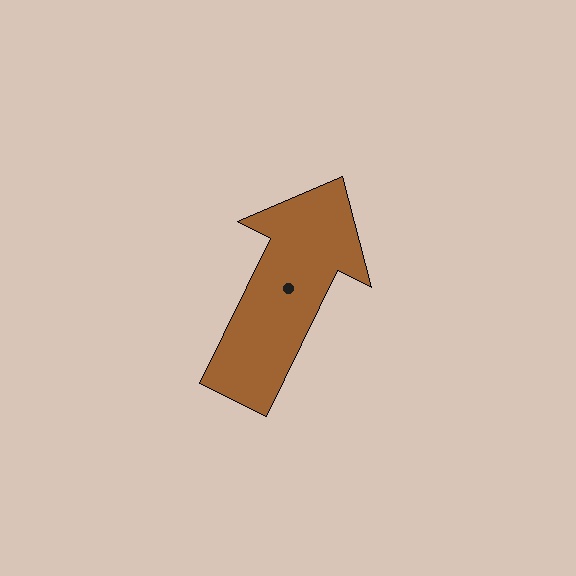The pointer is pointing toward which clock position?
Roughly 1 o'clock.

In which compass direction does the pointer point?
Northeast.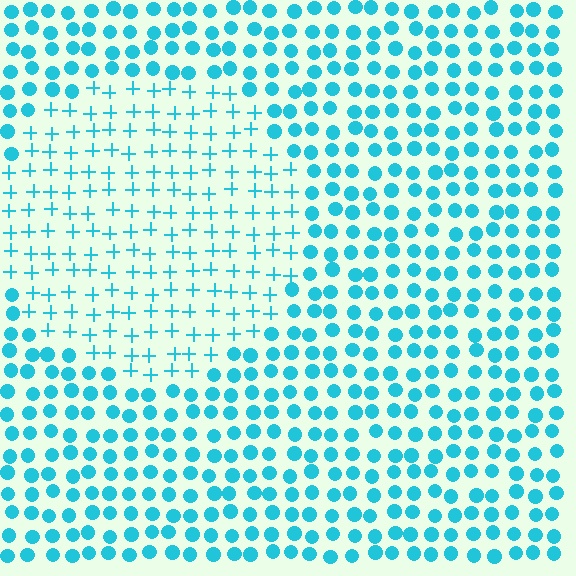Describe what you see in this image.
The image is filled with small cyan elements arranged in a uniform grid. A circle-shaped region contains plus signs, while the surrounding area contains circles. The boundary is defined purely by the change in element shape.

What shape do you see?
I see a circle.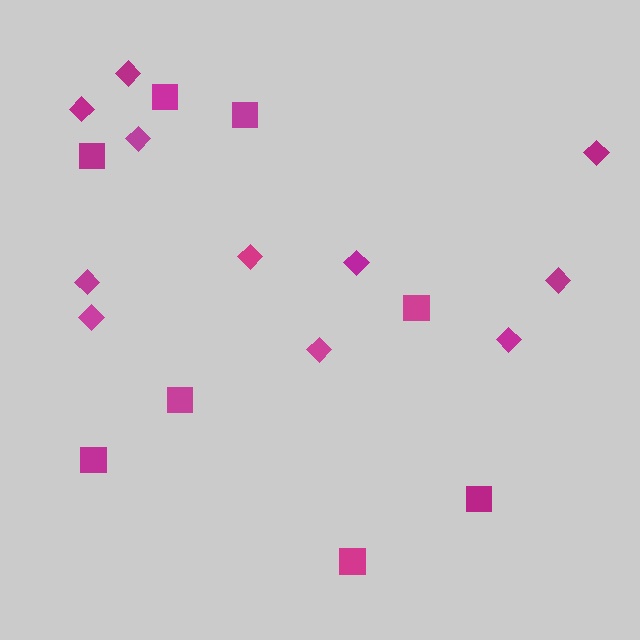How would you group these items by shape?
There are 2 groups: one group of squares (8) and one group of diamonds (11).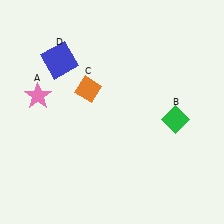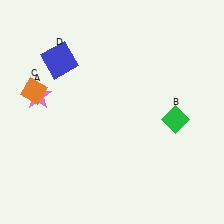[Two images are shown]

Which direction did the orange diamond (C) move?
The orange diamond (C) moved left.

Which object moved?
The orange diamond (C) moved left.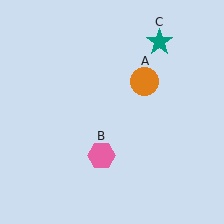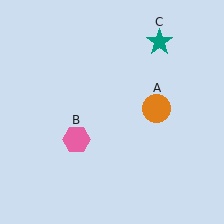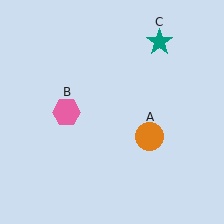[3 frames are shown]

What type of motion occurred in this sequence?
The orange circle (object A), pink hexagon (object B) rotated clockwise around the center of the scene.